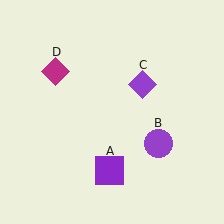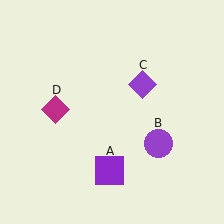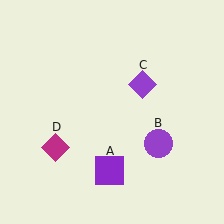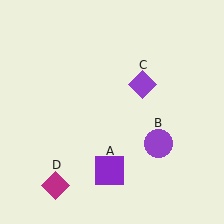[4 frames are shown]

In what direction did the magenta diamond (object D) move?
The magenta diamond (object D) moved down.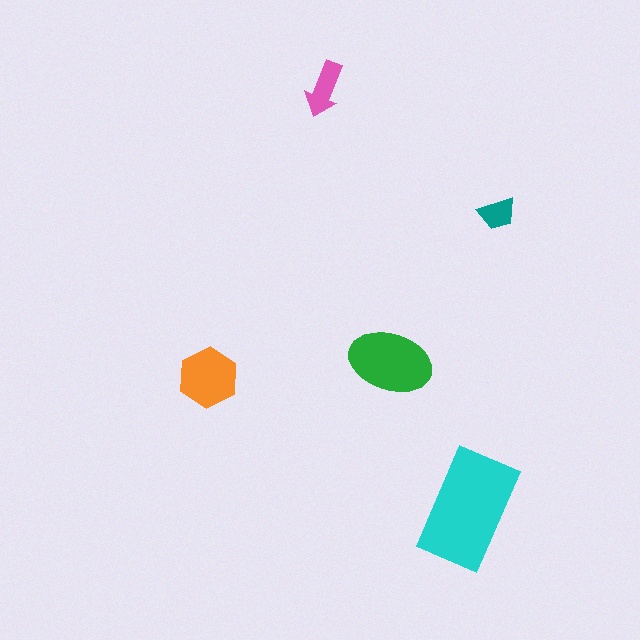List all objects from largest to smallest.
The cyan rectangle, the green ellipse, the orange hexagon, the pink arrow, the teal trapezoid.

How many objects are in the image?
There are 5 objects in the image.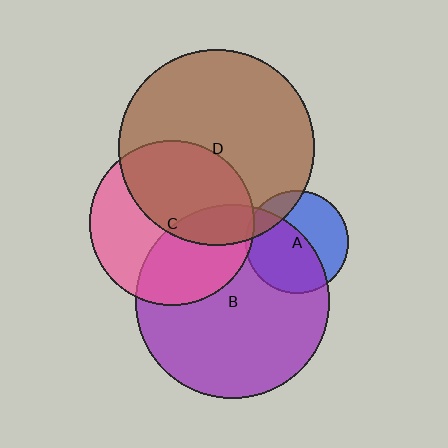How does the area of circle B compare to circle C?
Approximately 1.4 times.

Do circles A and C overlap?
Yes.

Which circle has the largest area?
Circle D (brown).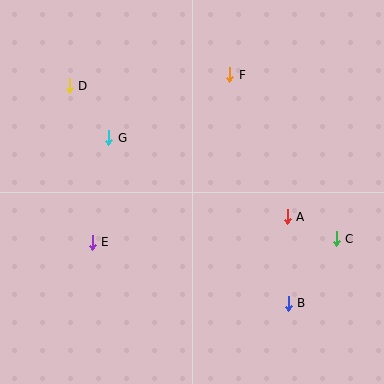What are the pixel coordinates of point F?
Point F is at (230, 75).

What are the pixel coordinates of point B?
Point B is at (288, 303).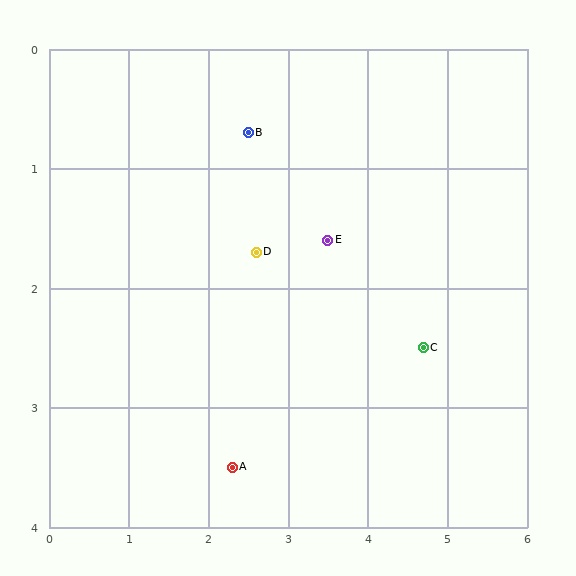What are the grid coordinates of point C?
Point C is at approximately (4.7, 2.5).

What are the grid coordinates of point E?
Point E is at approximately (3.5, 1.6).